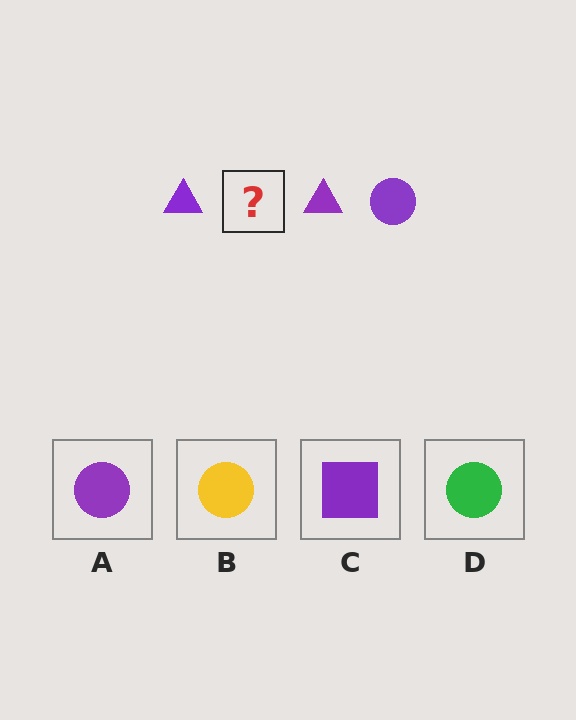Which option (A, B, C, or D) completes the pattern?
A.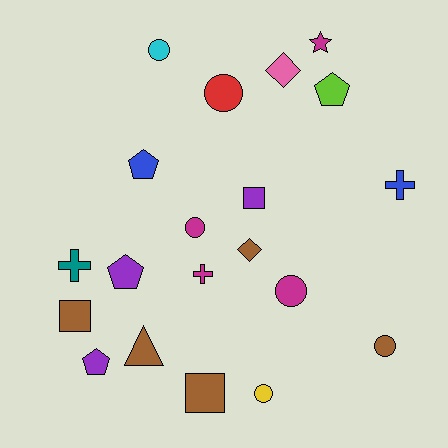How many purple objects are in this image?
There are 3 purple objects.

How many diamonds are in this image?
There are 2 diamonds.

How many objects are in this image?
There are 20 objects.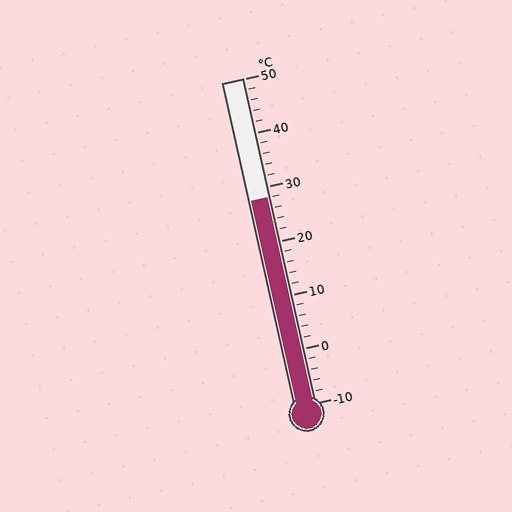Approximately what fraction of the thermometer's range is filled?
The thermometer is filled to approximately 65% of its range.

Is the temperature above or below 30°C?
The temperature is below 30°C.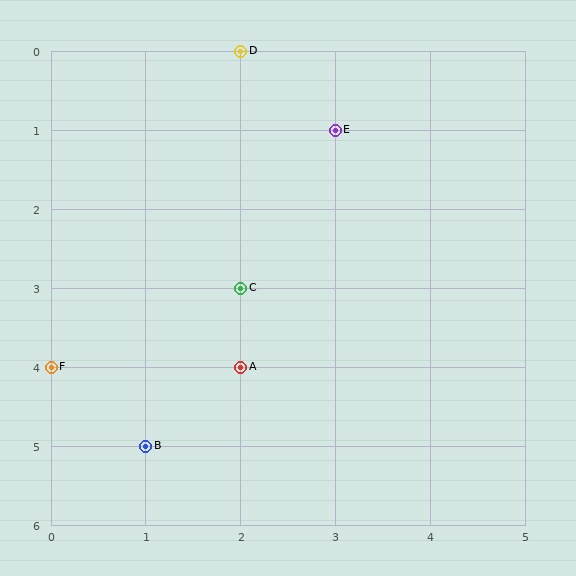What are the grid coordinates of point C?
Point C is at grid coordinates (2, 3).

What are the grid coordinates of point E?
Point E is at grid coordinates (3, 1).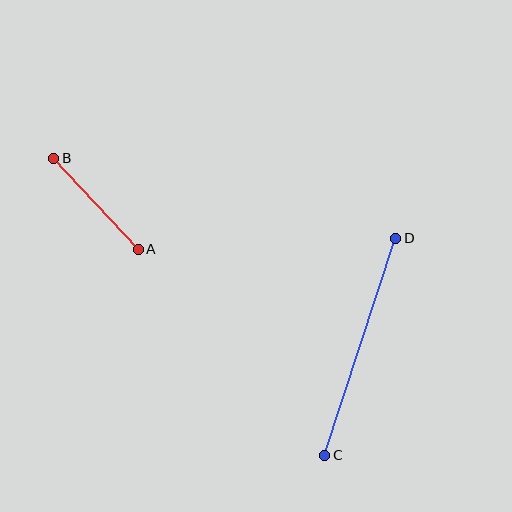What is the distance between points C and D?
The distance is approximately 228 pixels.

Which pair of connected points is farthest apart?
Points C and D are farthest apart.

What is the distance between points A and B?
The distance is approximately 124 pixels.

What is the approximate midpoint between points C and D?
The midpoint is at approximately (360, 347) pixels.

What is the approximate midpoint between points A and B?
The midpoint is at approximately (96, 204) pixels.